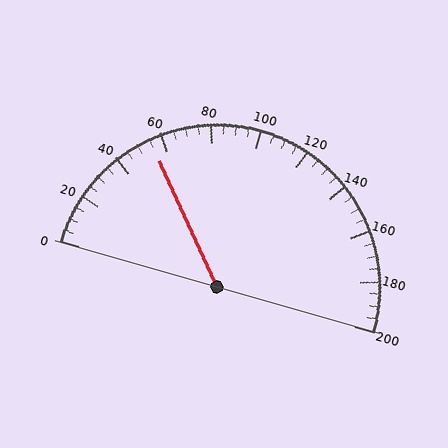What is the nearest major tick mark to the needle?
The nearest major tick mark is 60.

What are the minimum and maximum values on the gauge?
The gauge ranges from 0 to 200.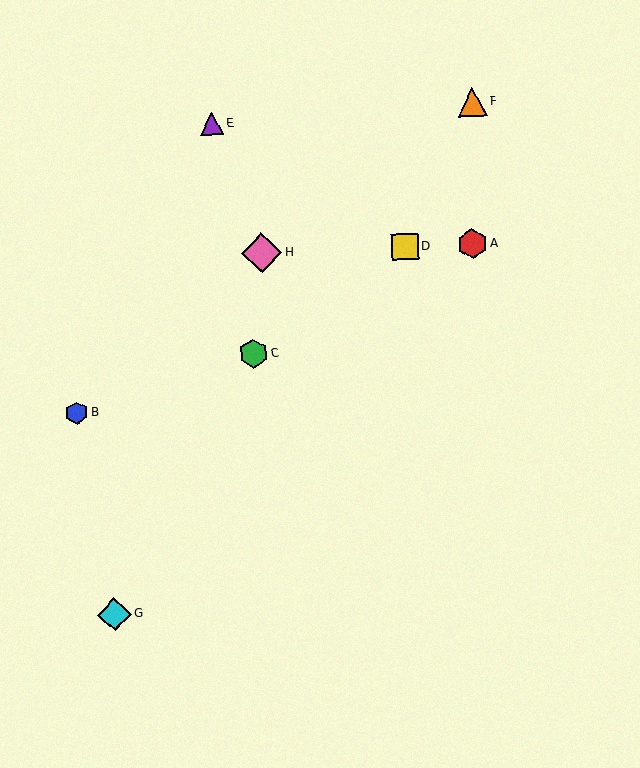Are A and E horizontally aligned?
No, A is at y≈244 and E is at y≈124.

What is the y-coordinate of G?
Object G is at y≈614.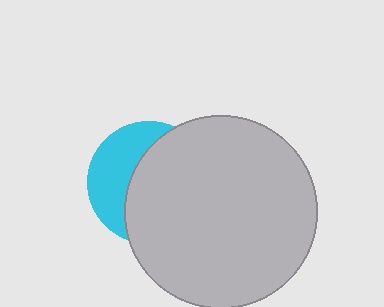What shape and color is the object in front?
The object in front is a light gray circle.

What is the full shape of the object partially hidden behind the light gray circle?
The partially hidden object is a cyan circle.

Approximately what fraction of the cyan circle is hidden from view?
Roughly 63% of the cyan circle is hidden behind the light gray circle.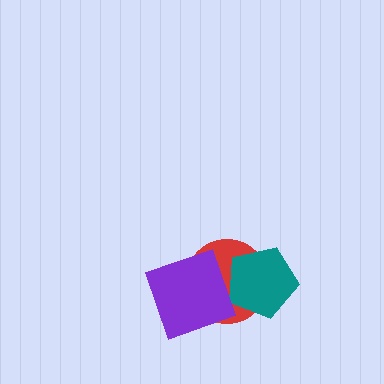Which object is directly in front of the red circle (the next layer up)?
The teal pentagon is directly in front of the red circle.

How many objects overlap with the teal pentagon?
2 objects overlap with the teal pentagon.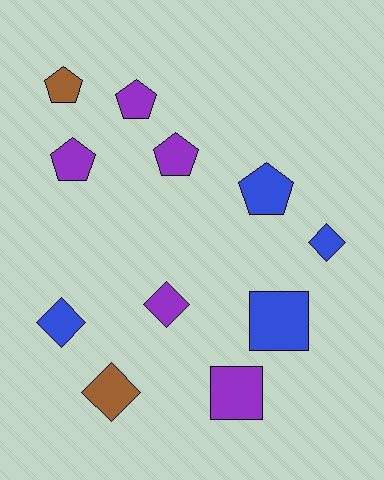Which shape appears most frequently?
Pentagon, with 5 objects.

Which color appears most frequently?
Purple, with 5 objects.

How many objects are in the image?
There are 11 objects.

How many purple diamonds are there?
There is 1 purple diamond.